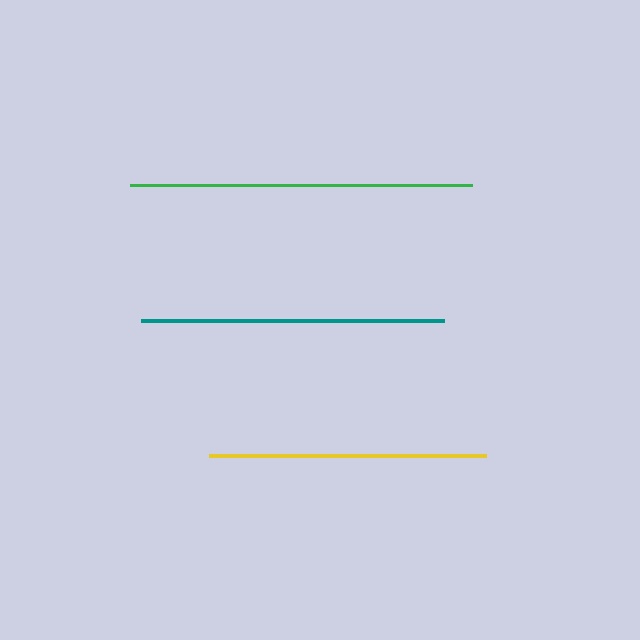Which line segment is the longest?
The green line is the longest at approximately 342 pixels.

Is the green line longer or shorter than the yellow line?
The green line is longer than the yellow line.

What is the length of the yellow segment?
The yellow segment is approximately 276 pixels long.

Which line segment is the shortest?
The yellow line is the shortest at approximately 276 pixels.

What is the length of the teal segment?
The teal segment is approximately 303 pixels long.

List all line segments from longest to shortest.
From longest to shortest: green, teal, yellow.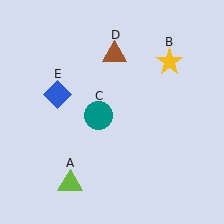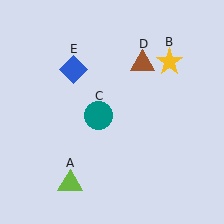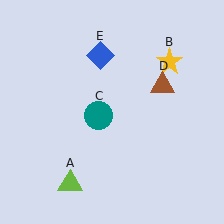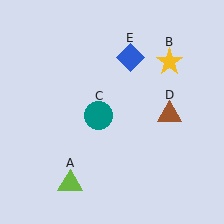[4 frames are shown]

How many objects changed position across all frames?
2 objects changed position: brown triangle (object D), blue diamond (object E).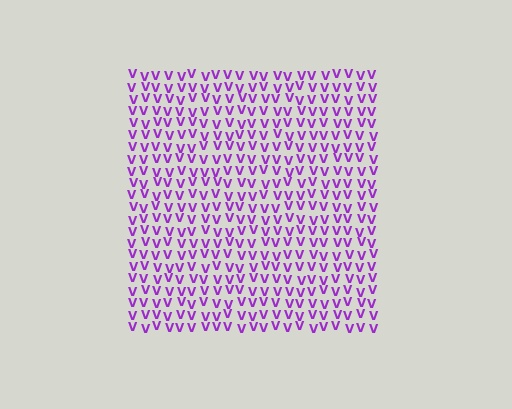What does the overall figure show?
The overall figure shows a square.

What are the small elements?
The small elements are letter V's.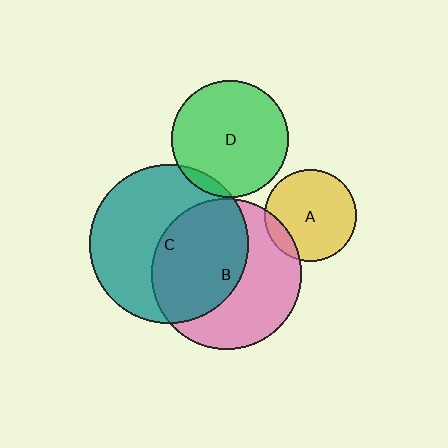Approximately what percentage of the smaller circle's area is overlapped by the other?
Approximately 5%.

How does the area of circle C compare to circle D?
Approximately 1.8 times.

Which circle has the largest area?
Circle C (teal).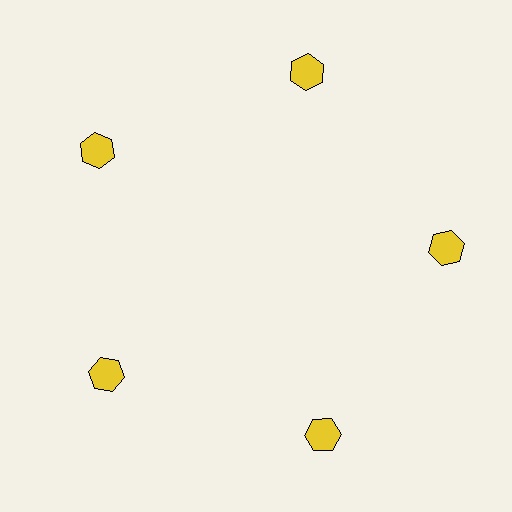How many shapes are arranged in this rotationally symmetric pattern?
There are 5 shapes, arranged in 5 groups of 1.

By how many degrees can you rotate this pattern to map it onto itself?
The pattern maps onto itself every 72 degrees of rotation.